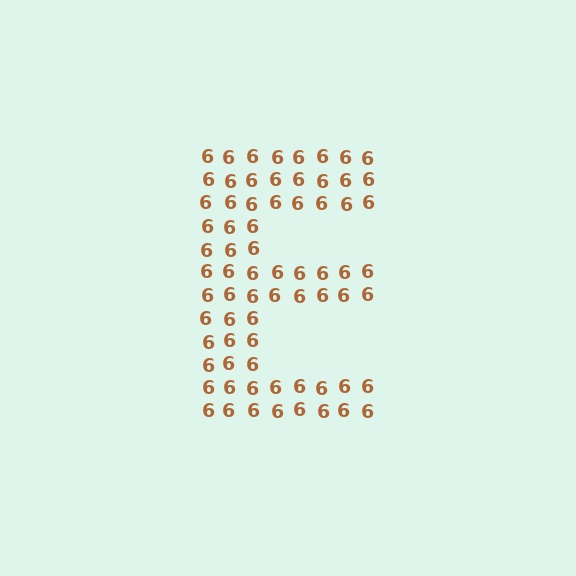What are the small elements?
The small elements are digit 6's.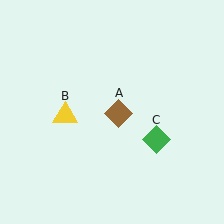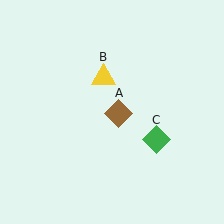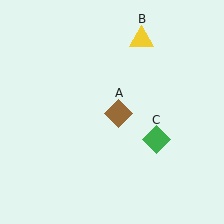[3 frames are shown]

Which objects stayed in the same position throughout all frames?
Brown diamond (object A) and green diamond (object C) remained stationary.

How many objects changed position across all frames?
1 object changed position: yellow triangle (object B).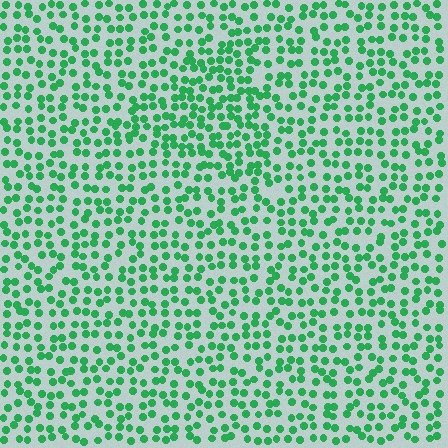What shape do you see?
I see a triangle.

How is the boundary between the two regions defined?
The boundary is defined by a change in element density (approximately 1.5x ratio). All elements are the same color, size, and shape.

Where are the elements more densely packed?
The elements are more densely packed inside the triangle boundary.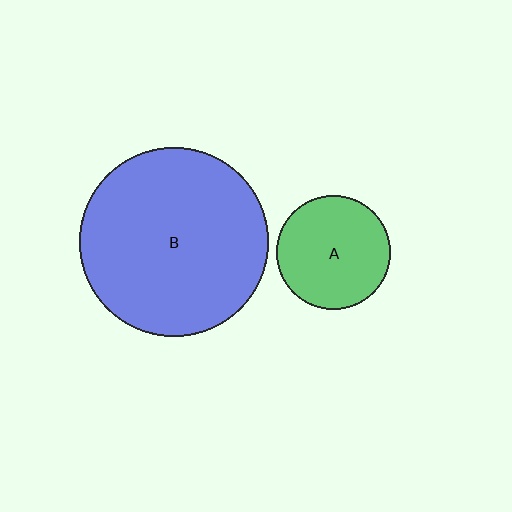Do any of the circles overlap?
No, none of the circles overlap.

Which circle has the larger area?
Circle B (blue).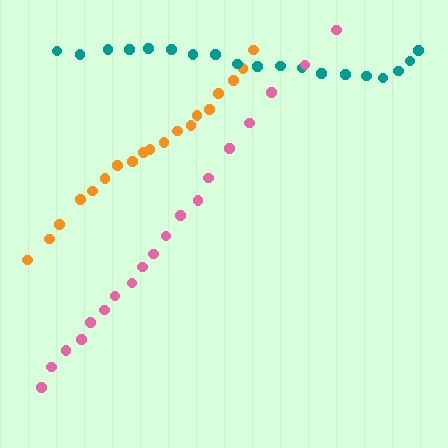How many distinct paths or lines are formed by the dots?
There are 3 distinct paths.